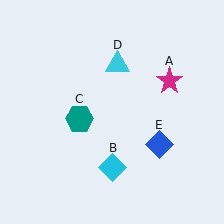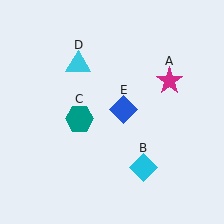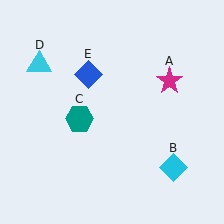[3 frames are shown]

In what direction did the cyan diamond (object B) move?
The cyan diamond (object B) moved right.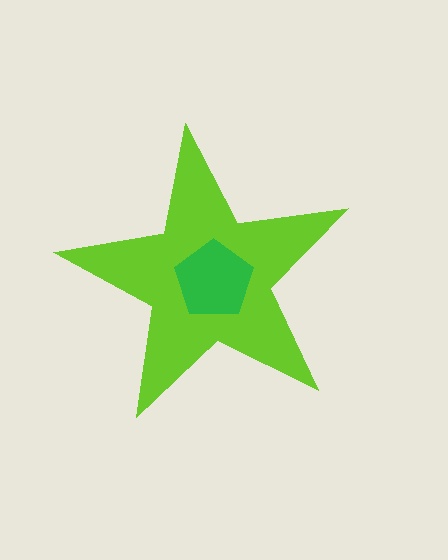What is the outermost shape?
The lime star.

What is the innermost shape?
The green pentagon.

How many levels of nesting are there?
2.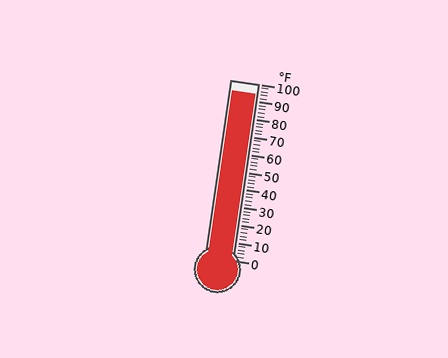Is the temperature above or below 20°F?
The temperature is above 20°F.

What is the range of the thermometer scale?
The thermometer scale ranges from 0°F to 100°F.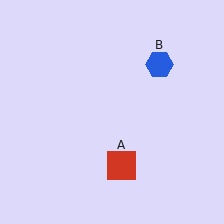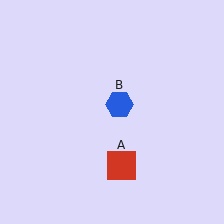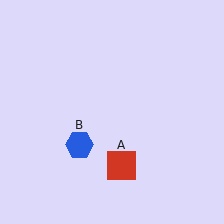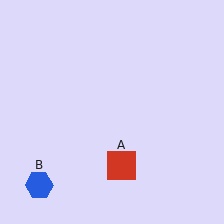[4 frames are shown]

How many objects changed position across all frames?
1 object changed position: blue hexagon (object B).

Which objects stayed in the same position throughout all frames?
Red square (object A) remained stationary.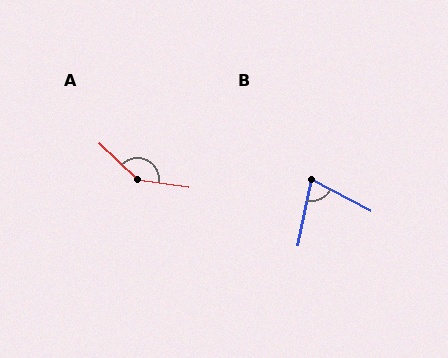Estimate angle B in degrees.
Approximately 74 degrees.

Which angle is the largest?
A, at approximately 144 degrees.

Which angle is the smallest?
B, at approximately 74 degrees.